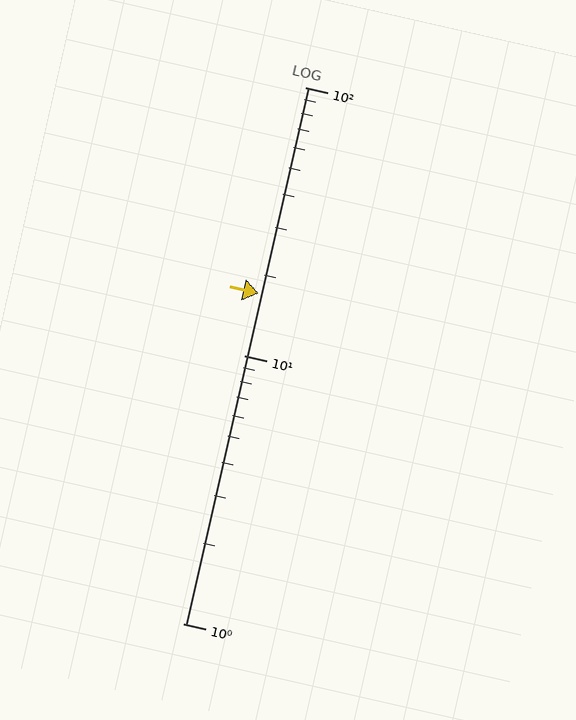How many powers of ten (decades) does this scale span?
The scale spans 2 decades, from 1 to 100.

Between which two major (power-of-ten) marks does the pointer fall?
The pointer is between 10 and 100.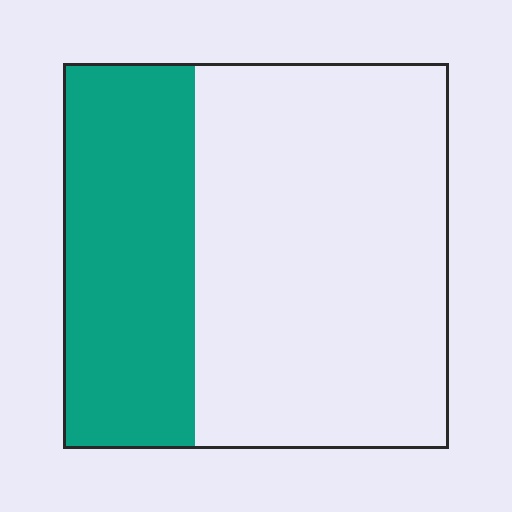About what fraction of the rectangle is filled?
About one third (1/3).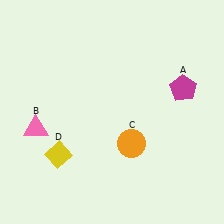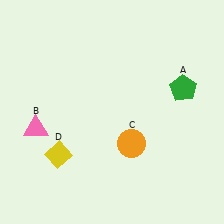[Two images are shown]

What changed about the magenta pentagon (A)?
In Image 1, A is magenta. In Image 2, it changed to green.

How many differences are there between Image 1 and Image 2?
There is 1 difference between the two images.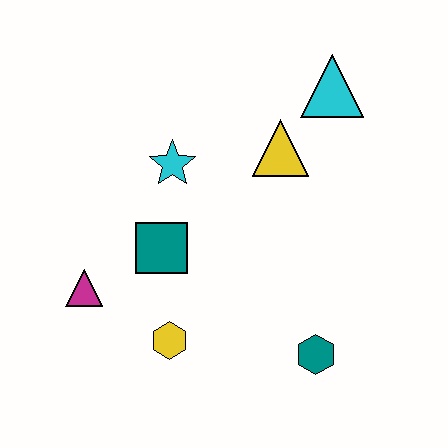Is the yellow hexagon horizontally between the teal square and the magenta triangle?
No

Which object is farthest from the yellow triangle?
The magenta triangle is farthest from the yellow triangle.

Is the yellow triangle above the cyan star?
Yes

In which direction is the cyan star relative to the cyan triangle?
The cyan star is to the left of the cyan triangle.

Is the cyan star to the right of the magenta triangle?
Yes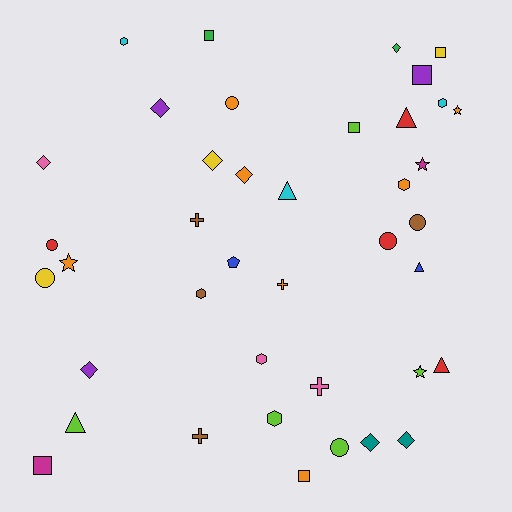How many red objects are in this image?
There are 4 red objects.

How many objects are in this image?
There are 40 objects.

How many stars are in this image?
There are 4 stars.